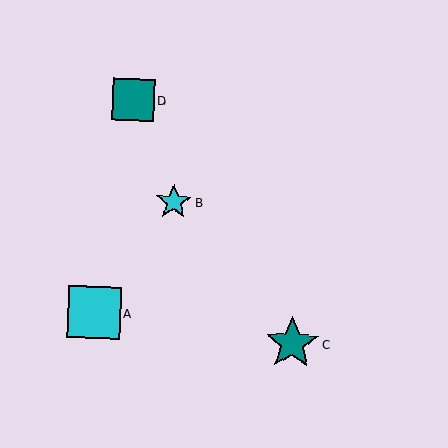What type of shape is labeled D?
Shape D is a teal square.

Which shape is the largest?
The teal star (labeled C) is the largest.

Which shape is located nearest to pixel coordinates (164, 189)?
The cyan star (labeled B) at (174, 202) is nearest to that location.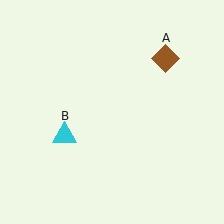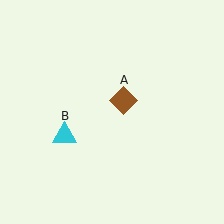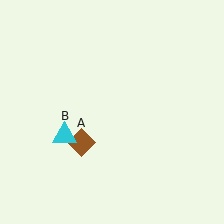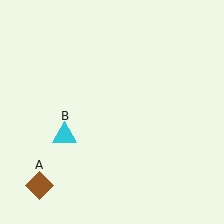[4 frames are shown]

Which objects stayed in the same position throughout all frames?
Cyan triangle (object B) remained stationary.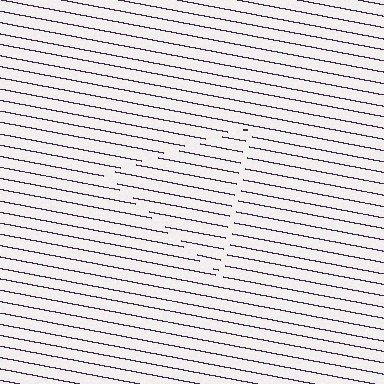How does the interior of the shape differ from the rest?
The interior of the shape contains the same grating, shifted by half a period — the contour is defined by the phase discontinuity where line-ends from the inner and outer gratings abut.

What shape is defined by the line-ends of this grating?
An illusory triangle. The interior of the shape contains the same grating, shifted by half a period — the contour is defined by the phase discontinuity where line-ends from the inner and outer gratings abut.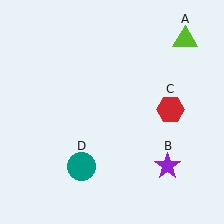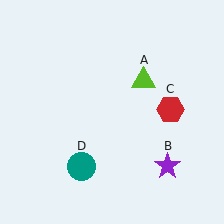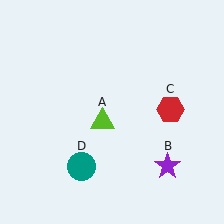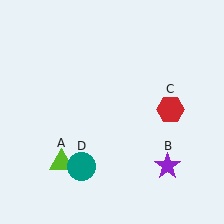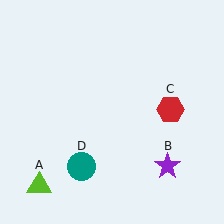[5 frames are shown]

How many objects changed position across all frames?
1 object changed position: lime triangle (object A).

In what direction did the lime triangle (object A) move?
The lime triangle (object A) moved down and to the left.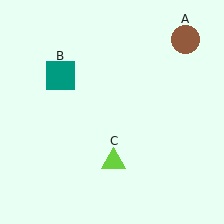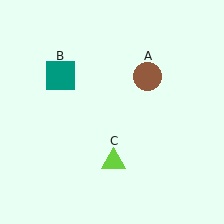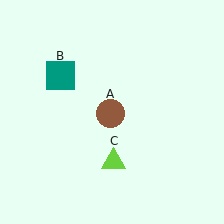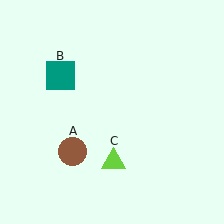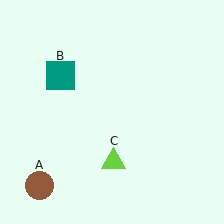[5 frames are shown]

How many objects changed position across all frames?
1 object changed position: brown circle (object A).